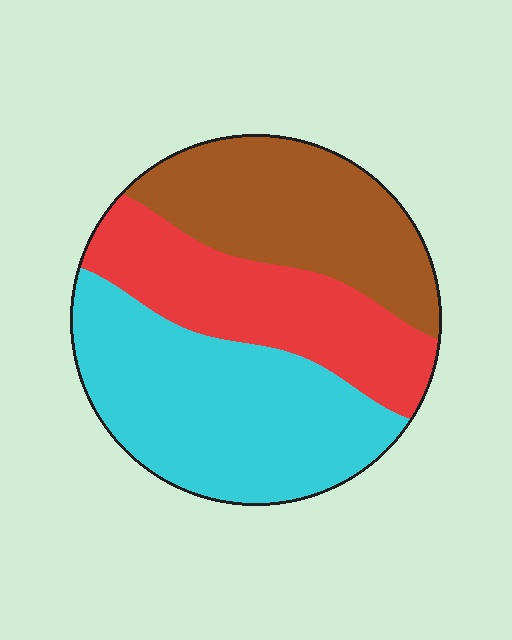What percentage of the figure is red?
Red covers roughly 30% of the figure.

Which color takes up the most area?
Cyan, at roughly 40%.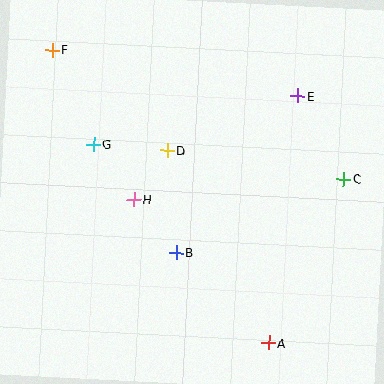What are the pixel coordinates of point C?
Point C is at (344, 179).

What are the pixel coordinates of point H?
Point H is at (134, 199).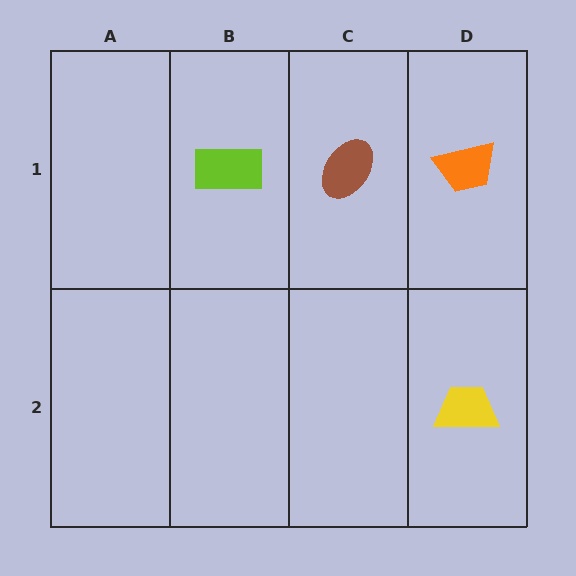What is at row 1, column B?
A lime rectangle.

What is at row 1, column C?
A brown ellipse.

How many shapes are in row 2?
1 shape.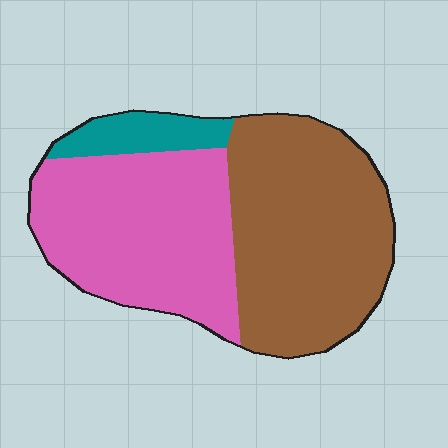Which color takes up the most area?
Brown, at roughly 50%.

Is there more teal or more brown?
Brown.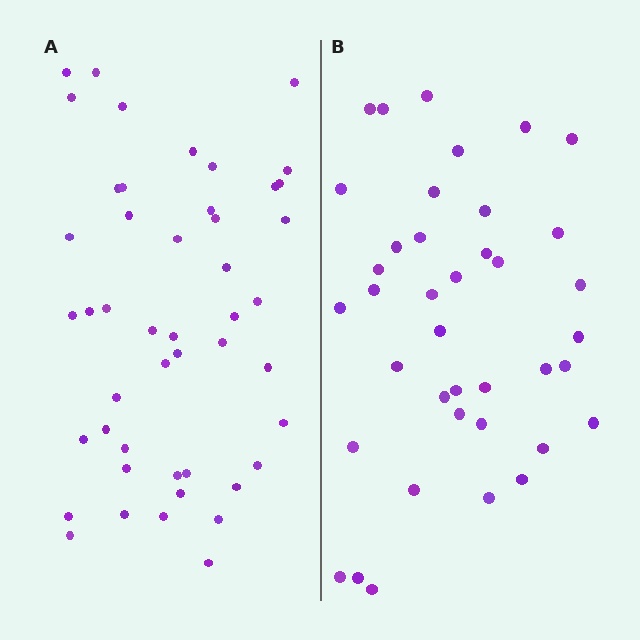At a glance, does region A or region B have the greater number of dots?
Region A (the left region) has more dots.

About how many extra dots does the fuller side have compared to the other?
Region A has roughly 8 or so more dots than region B.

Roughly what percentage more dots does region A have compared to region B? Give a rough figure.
About 20% more.